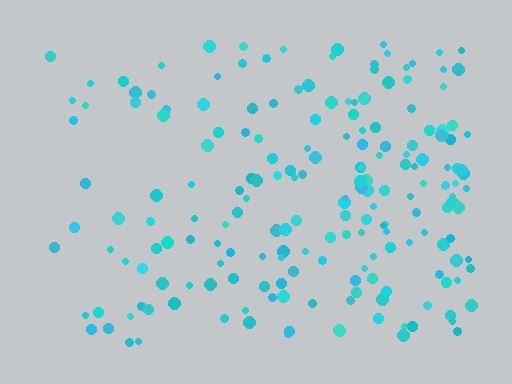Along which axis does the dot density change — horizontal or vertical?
Horizontal.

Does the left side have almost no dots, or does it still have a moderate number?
Still a moderate number, just noticeably fewer than the right.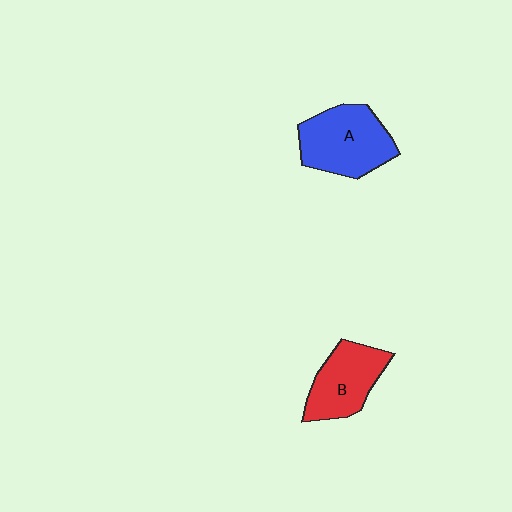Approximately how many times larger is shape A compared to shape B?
Approximately 1.2 times.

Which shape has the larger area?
Shape A (blue).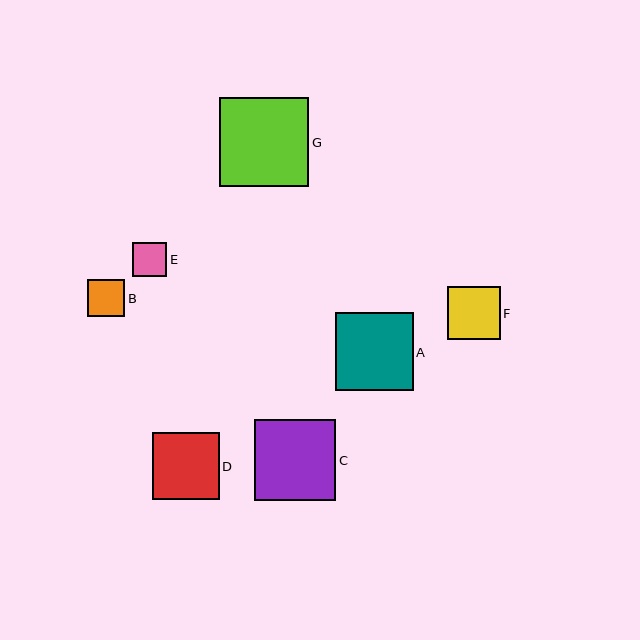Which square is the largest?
Square G is the largest with a size of approximately 89 pixels.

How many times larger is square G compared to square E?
Square G is approximately 2.6 times the size of square E.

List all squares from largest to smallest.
From largest to smallest: G, C, A, D, F, B, E.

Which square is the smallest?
Square E is the smallest with a size of approximately 34 pixels.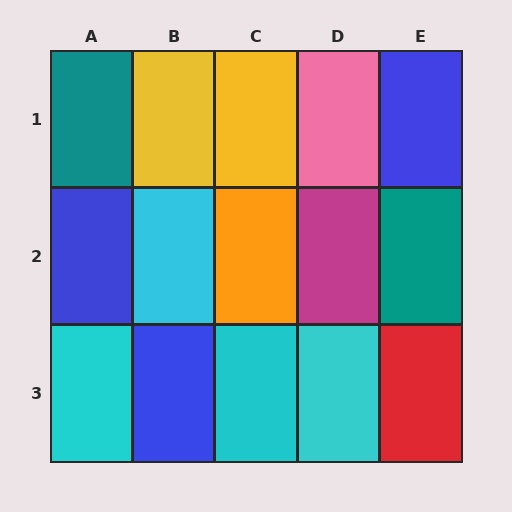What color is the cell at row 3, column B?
Blue.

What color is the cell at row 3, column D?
Cyan.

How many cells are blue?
3 cells are blue.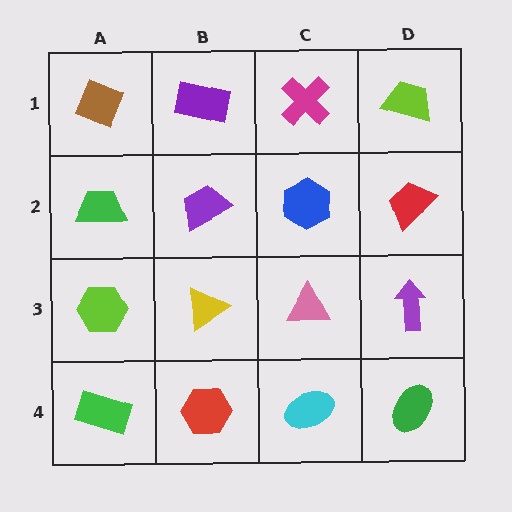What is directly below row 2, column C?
A pink triangle.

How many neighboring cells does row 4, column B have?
3.